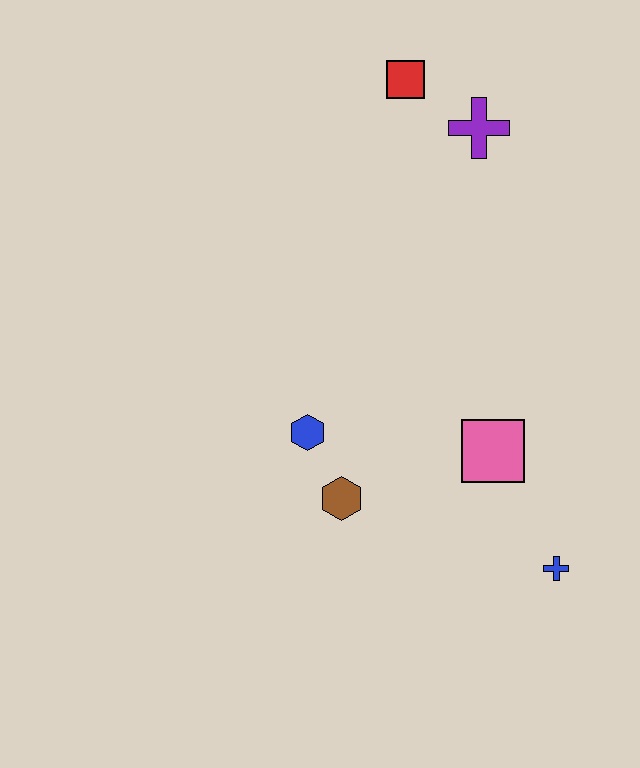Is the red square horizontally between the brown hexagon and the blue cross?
Yes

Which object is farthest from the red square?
The blue cross is farthest from the red square.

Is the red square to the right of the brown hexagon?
Yes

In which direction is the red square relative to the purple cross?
The red square is to the left of the purple cross.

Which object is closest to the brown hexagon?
The blue hexagon is closest to the brown hexagon.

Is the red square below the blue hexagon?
No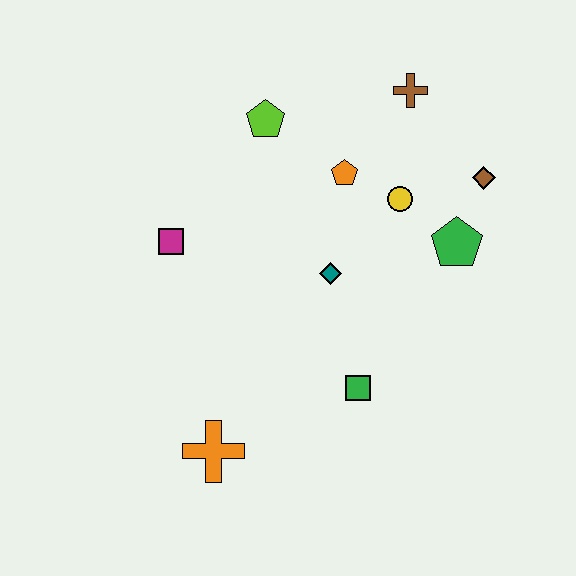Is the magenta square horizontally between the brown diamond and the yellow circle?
No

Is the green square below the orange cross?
No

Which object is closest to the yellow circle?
The orange pentagon is closest to the yellow circle.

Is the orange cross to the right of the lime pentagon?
No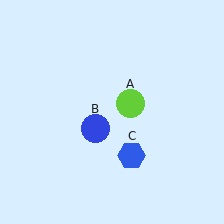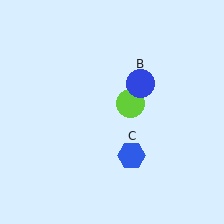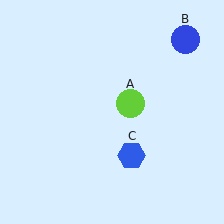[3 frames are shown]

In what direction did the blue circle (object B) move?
The blue circle (object B) moved up and to the right.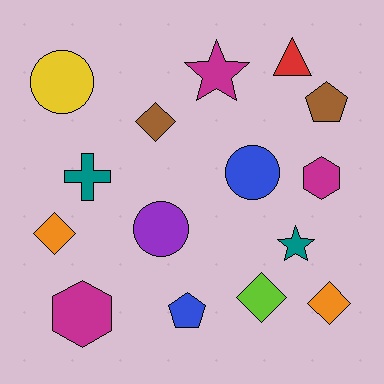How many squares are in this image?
There are no squares.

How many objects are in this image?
There are 15 objects.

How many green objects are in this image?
There are no green objects.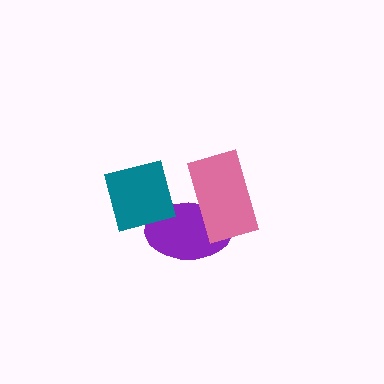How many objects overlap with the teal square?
1 object overlaps with the teal square.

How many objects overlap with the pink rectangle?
1 object overlaps with the pink rectangle.